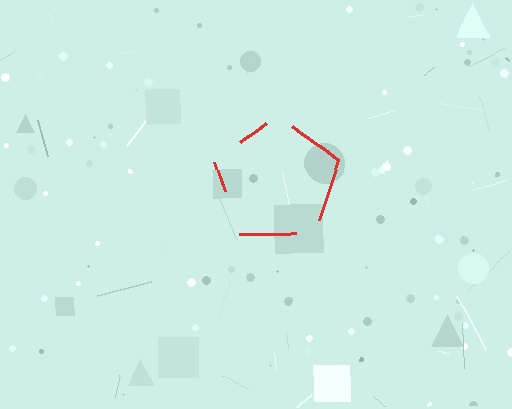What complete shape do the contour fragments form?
The contour fragments form a pentagon.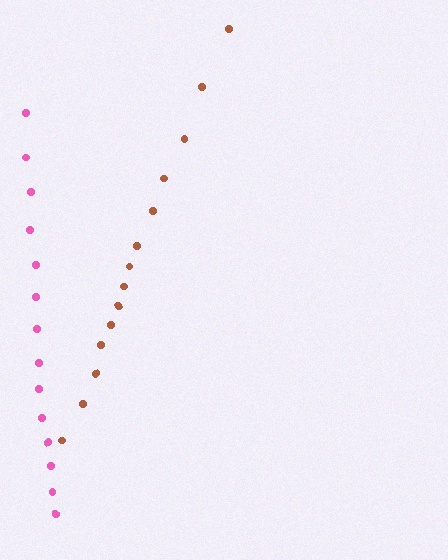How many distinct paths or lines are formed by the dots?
There are 2 distinct paths.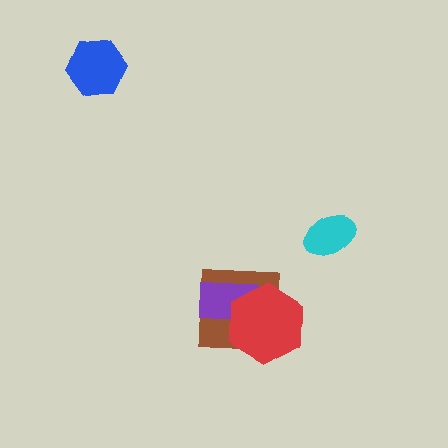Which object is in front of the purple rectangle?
The red hexagon is in front of the purple rectangle.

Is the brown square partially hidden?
Yes, it is partially covered by another shape.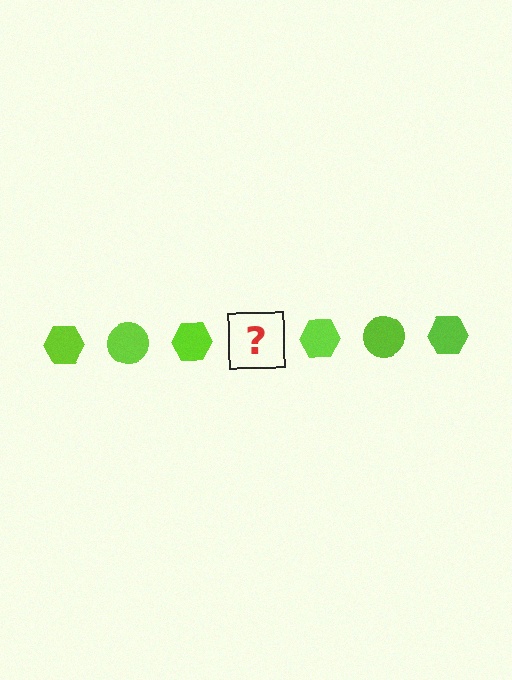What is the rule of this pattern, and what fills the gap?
The rule is that the pattern cycles through hexagon, circle shapes in lime. The gap should be filled with a lime circle.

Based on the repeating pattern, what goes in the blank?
The blank should be a lime circle.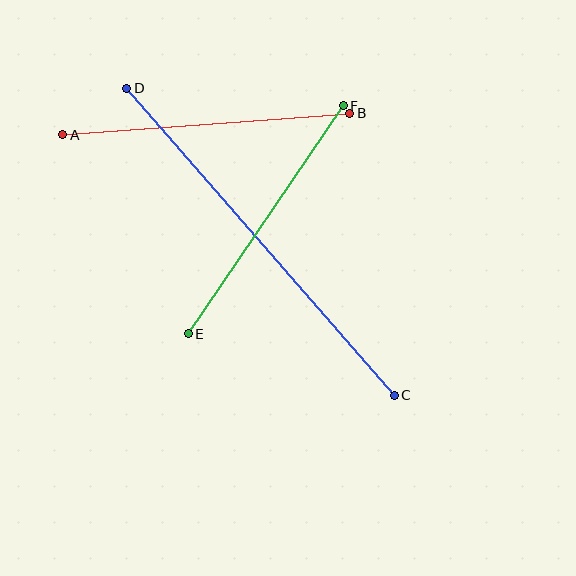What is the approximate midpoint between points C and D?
The midpoint is at approximately (260, 242) pixels.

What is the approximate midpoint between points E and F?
The midpoint is at approximately (266, 220) pixels.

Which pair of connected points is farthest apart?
Points C and D are farthest apart.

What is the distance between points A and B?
The distance is approximately 287 pixels.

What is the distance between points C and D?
The distance is approximately 408 pixels.